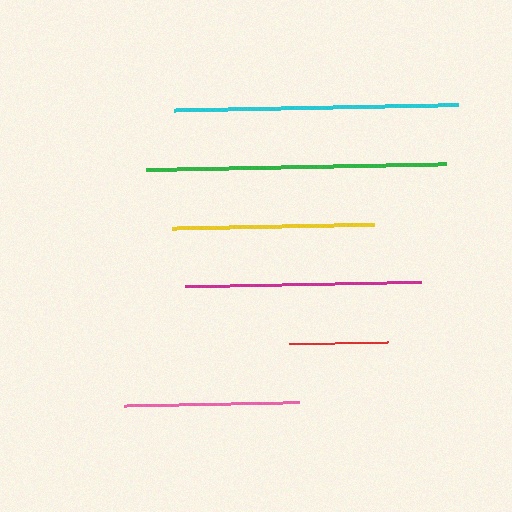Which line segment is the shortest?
The red line is the shortest at approximately 99 pixels.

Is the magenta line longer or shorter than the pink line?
The magenta line is longer than the pink line.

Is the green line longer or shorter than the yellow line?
The green line is longer than the yellow line.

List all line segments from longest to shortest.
From longest to shortest: green, cyan, magenta, yellow, pink, red.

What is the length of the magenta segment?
The magenta segment is approximately 235 pixels long.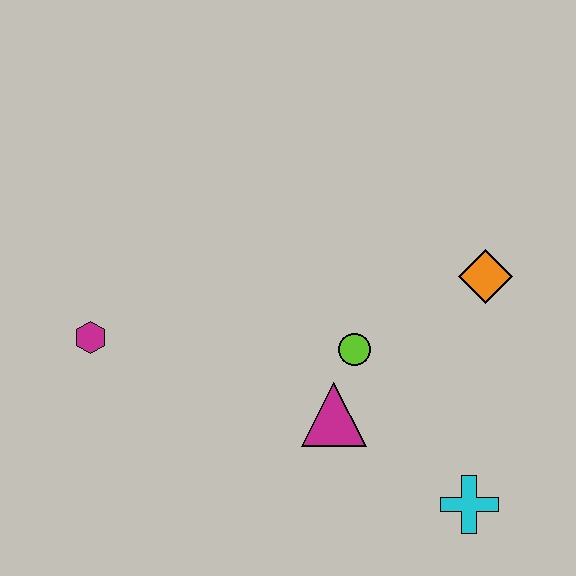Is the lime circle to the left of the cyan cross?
Yes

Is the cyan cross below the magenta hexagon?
Yes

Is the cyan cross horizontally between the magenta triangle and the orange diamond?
Yes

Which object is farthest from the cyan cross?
The magenta hexagon is farthest from the cyan cross.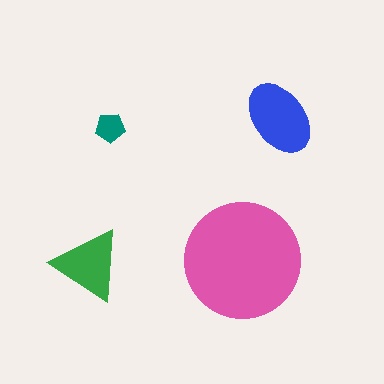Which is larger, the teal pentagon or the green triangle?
The green triangle.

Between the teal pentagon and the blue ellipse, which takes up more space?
The blue ellipse.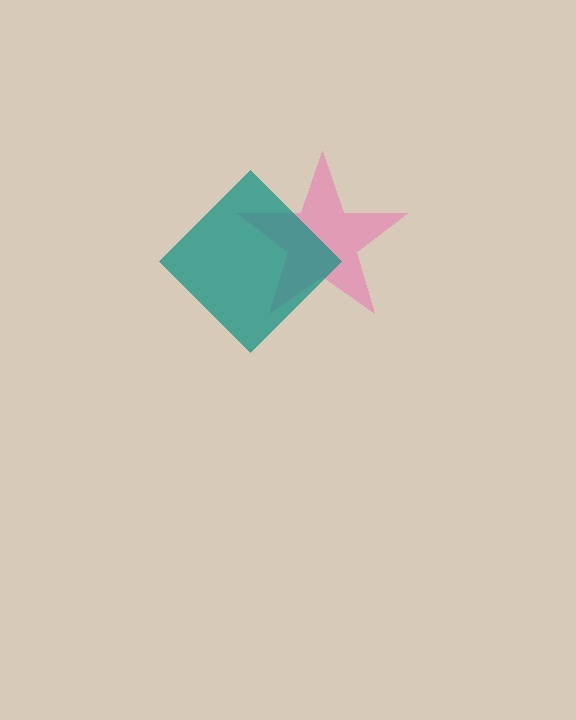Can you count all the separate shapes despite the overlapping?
Yes, there are 2 separate shapes.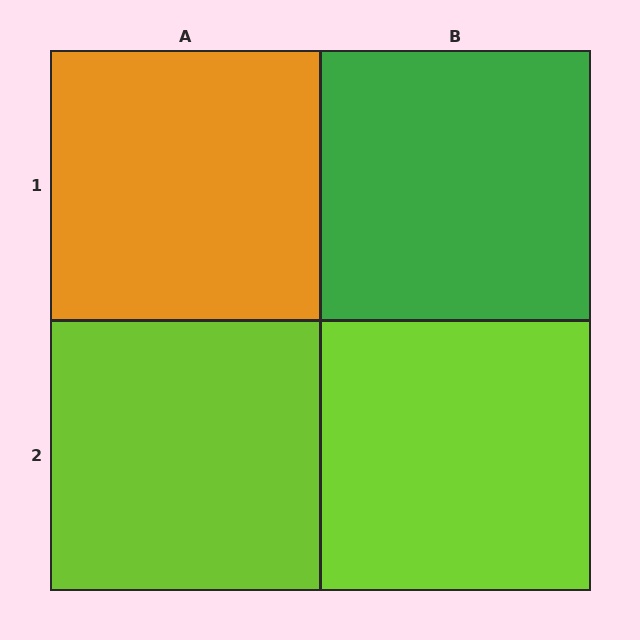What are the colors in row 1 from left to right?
Orange, green.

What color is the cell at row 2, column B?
Lime.